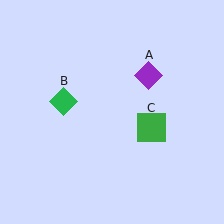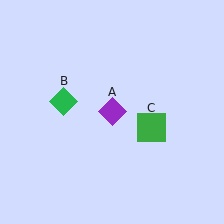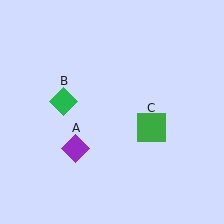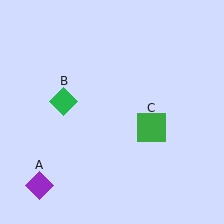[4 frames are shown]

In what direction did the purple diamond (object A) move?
The purple diamond (object A) moved down and to the left.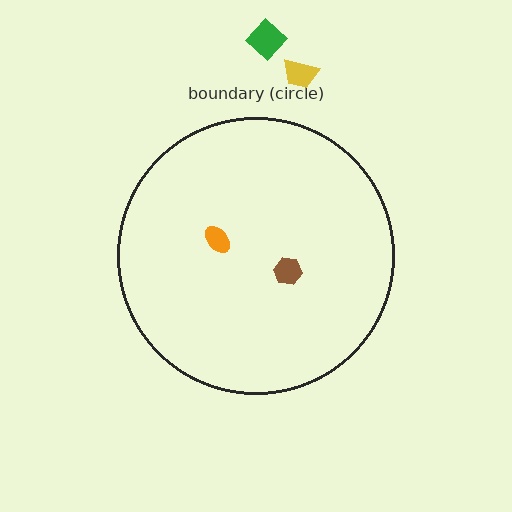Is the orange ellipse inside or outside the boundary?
Inside.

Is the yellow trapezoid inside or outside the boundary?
Outside.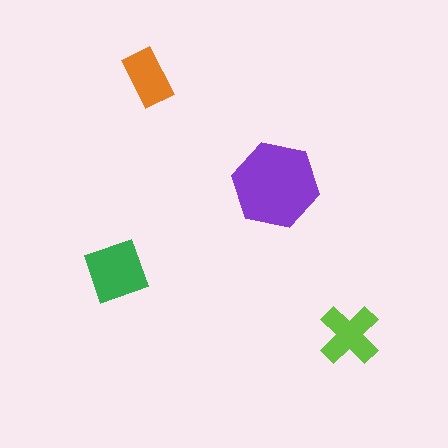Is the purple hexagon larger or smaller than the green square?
Larger.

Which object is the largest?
The purple hexagon.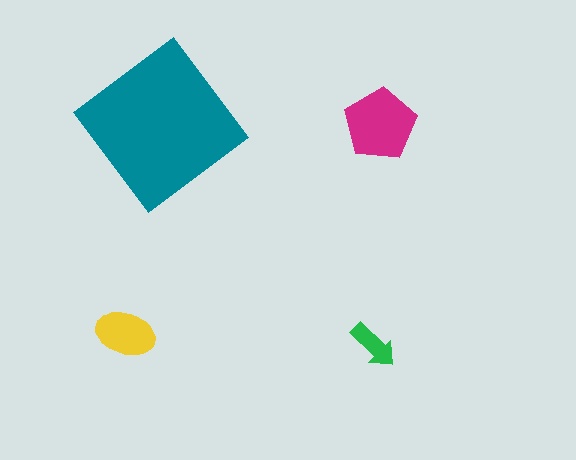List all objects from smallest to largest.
The green arrow, the yellow ellipse, the magenta pentagon, the teal diamond.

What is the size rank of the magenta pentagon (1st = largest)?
2nd.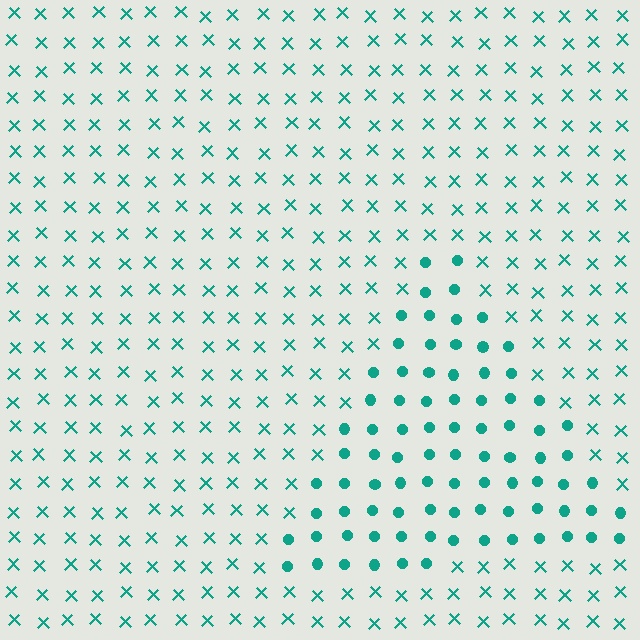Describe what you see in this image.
The image is filled with small teal elements arranged in a uniform grid. A triangle-shaped region contains circles, while the surrounding area contains X marks. The boundary is defined purely by the change in element shape.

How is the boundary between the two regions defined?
The boundary is defined by a change in element shape: circles inside vs. X marks outside. All elements share the same color and spacing.